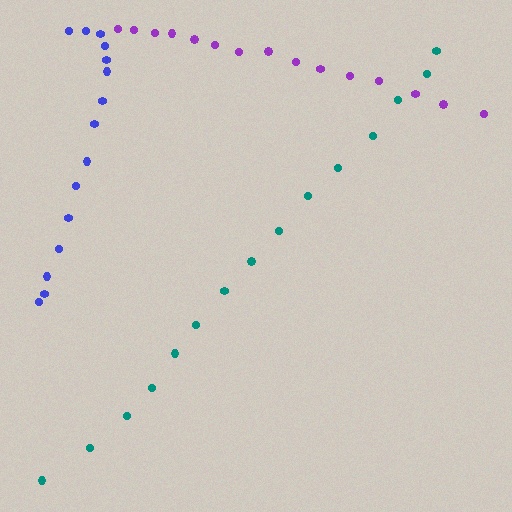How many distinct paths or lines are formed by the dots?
There are 3 distinct paths.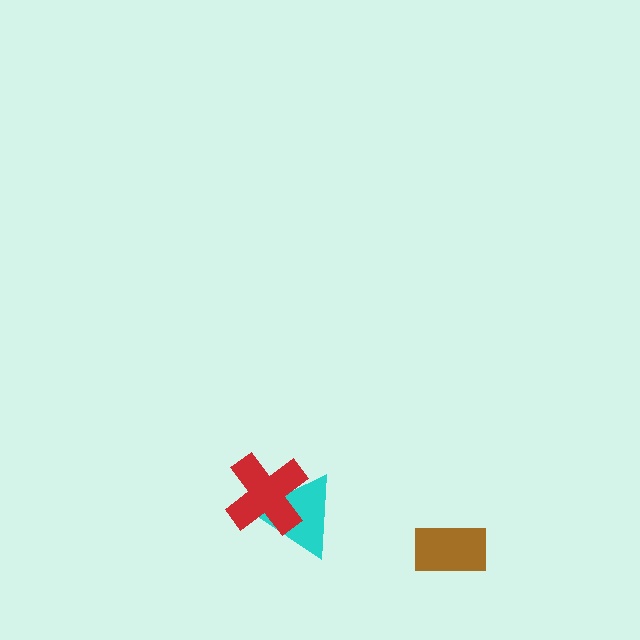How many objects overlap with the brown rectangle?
0 objects overlap with the brown rectangle.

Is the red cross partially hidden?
No, no other shape covers it.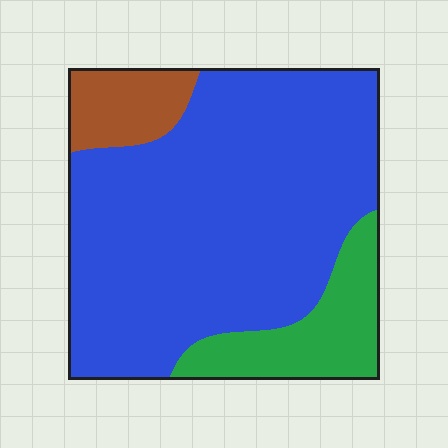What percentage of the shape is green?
Green covers around 15% of the shape.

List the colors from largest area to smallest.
From largest to smallest: blue, green, brown.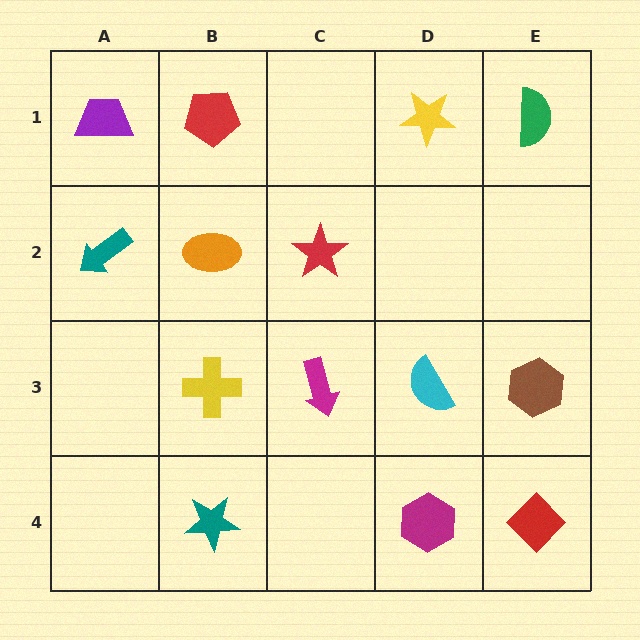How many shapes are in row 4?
3 shapes.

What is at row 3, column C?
A magenta arrow.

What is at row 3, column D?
A cyan semicircle.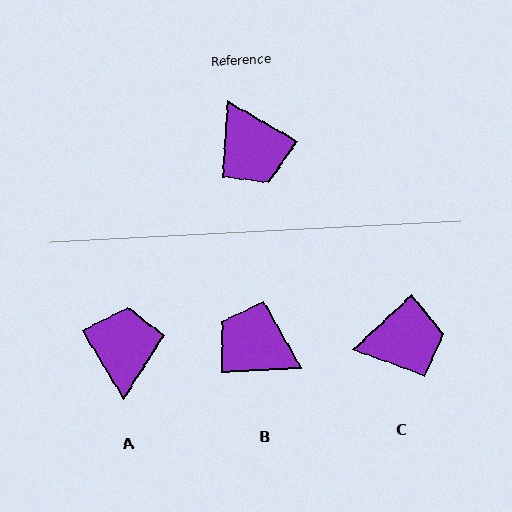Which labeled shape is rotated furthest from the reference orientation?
A, about 151 degrees away.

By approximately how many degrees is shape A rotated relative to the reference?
Approximately 151 degrees counter-clockwise.